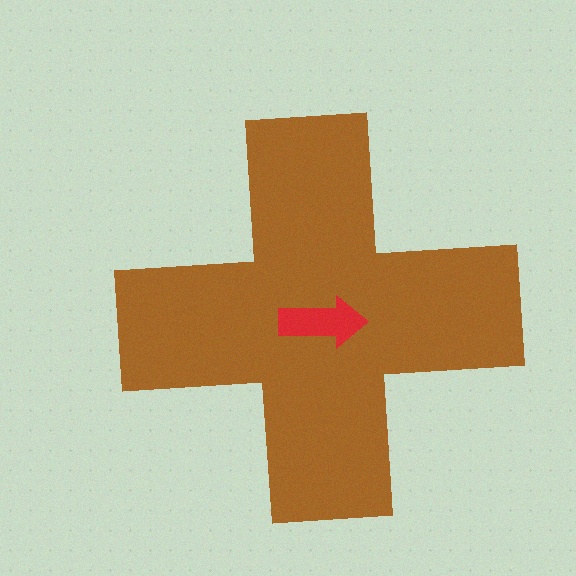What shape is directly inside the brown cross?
The red arrow.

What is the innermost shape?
The red arrow.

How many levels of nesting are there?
2.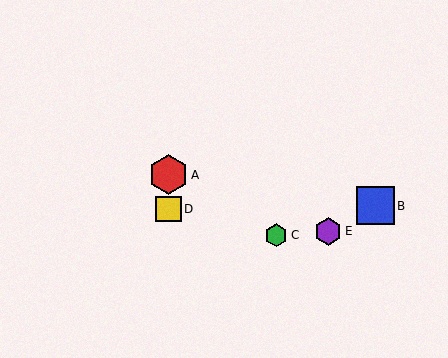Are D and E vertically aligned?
No, D is at x≈168 and E is at x≈328.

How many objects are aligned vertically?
2 objects (A, D) are aligned vertically.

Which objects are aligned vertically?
Objects A, D are aligned vertically.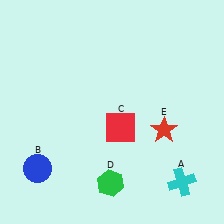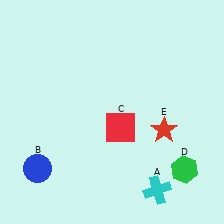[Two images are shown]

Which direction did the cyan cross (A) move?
The cyan cross (A) moved left.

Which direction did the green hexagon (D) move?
The green hexagon (D) moved right.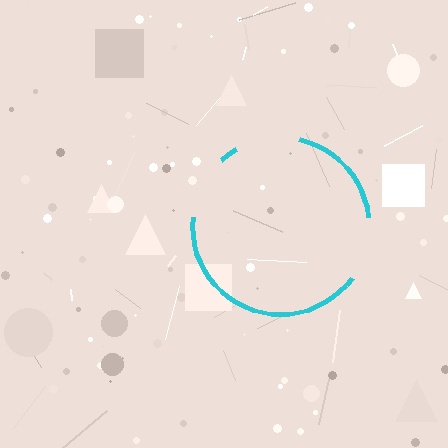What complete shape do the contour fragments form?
The contour fragments form a circle.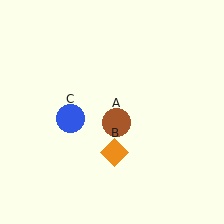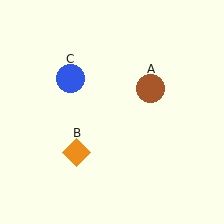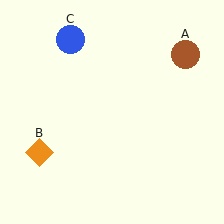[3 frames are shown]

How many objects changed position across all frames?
3 objects changed position: brown circle (object A), orange diamond (object B), blue circle (object C).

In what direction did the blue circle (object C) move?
The blue circle (object C) moved up.